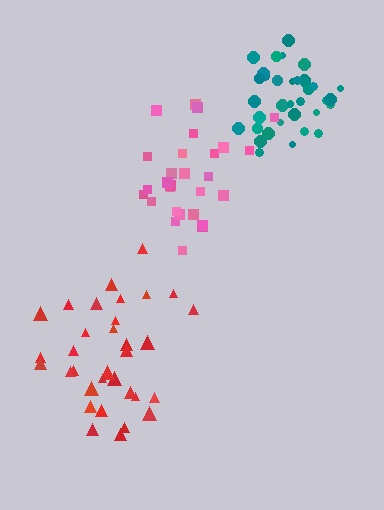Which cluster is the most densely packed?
Teal.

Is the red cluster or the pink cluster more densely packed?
Pink.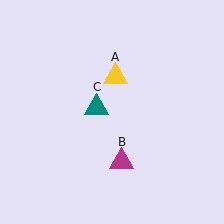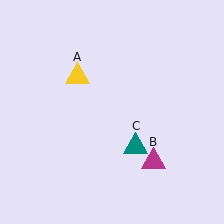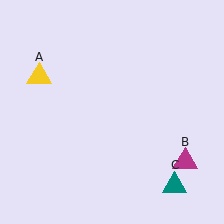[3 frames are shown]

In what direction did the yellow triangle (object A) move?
The yellow triangle (object A) moved left.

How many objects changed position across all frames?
3 objects changed position: yellow triangle (object A), magenta triangle (object B), teal triangle (object C).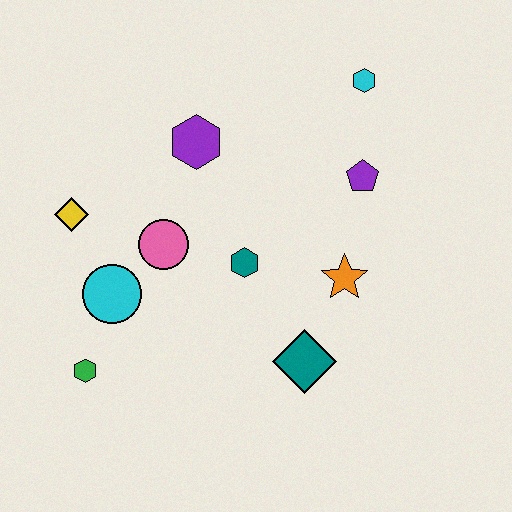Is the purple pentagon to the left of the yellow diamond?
No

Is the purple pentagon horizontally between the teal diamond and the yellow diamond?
No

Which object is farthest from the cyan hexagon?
The green hexagon is farthest from the cyan hexagon.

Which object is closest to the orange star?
The teal diamond is closest to the orange star.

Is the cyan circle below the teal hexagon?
Yes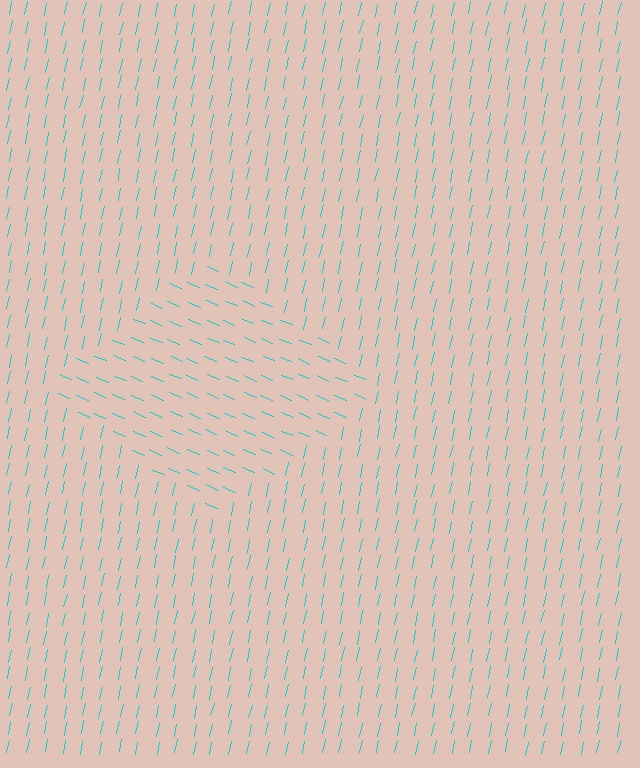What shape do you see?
I see a diamond.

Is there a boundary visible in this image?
Yes, there is a texture boundary formed by a change in line orientation.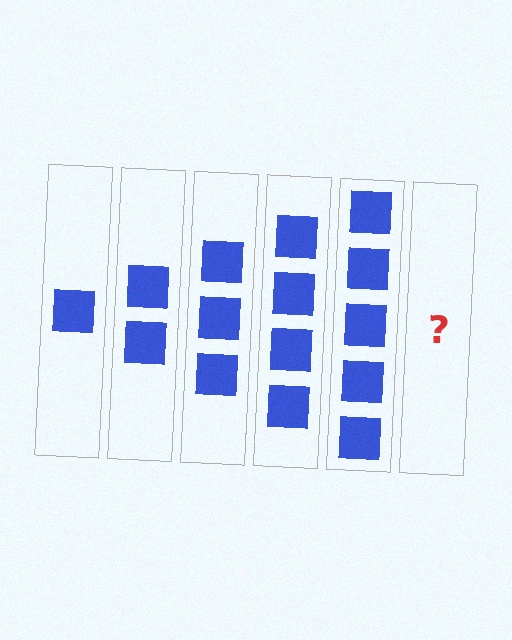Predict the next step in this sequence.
The next step is 6 squares.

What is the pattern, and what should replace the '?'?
The pattern is that each step adds one more square. The '?' should be 6 squares.